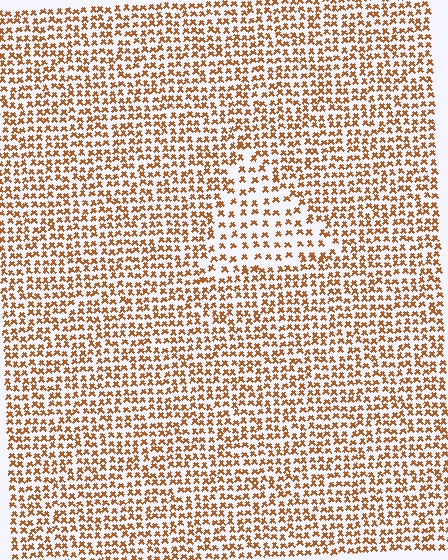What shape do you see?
I see a triangle.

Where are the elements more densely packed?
The elements are more densely packed outside the triangle boundary.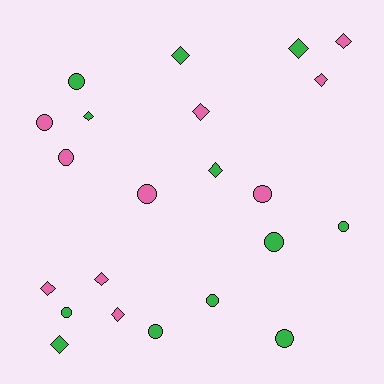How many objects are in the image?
There are 22 objects.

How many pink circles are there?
There are 4 pink circles.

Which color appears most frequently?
Green, with 12 objects.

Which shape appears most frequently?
Circle, with 11 objects.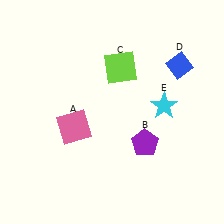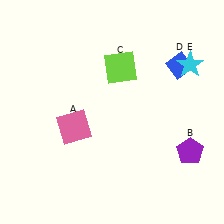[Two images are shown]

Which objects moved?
The objects that moved are: the purple pentagon (B), the cyan star (E).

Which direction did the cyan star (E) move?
The cyan star (E) moved up.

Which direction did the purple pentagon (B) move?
The purple pentagon (B) moved right.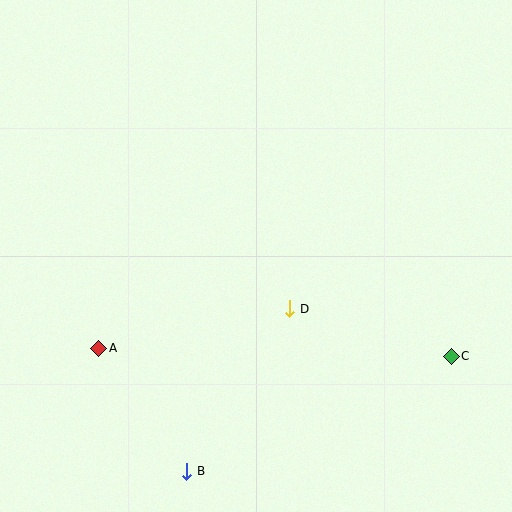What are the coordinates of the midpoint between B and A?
The midpoint between B and A is at (143, 410).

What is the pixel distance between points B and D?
The distance between B and D is 192 pixels.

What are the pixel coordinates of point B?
Point B is at (187, 471).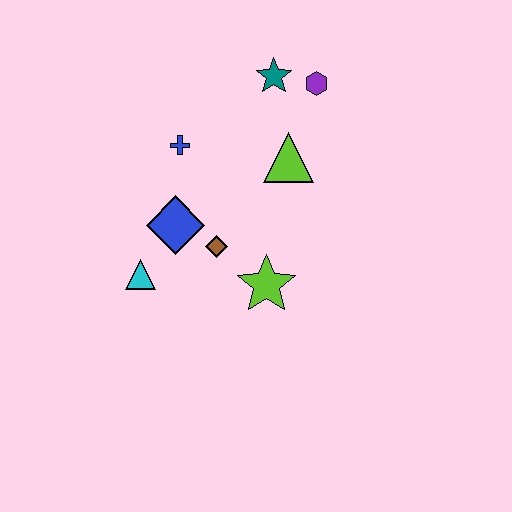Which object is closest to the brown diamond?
The blue diamond is closest to the brown diamond.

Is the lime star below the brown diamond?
Yes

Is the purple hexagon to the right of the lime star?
Yes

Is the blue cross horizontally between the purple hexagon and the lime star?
No